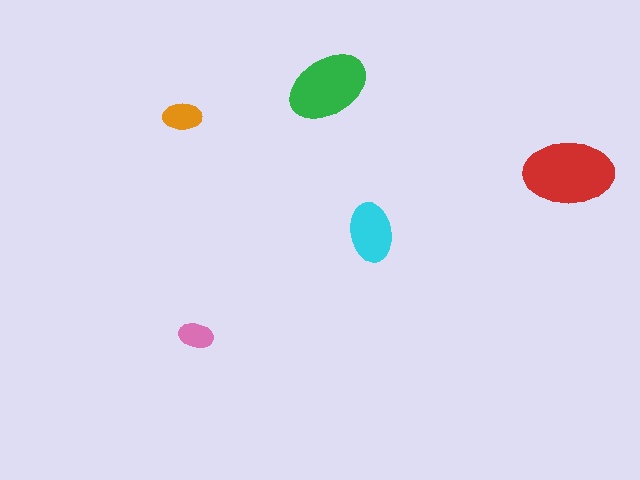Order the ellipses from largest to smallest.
the red one, the green one, the cyan one, the orange one, the pink one.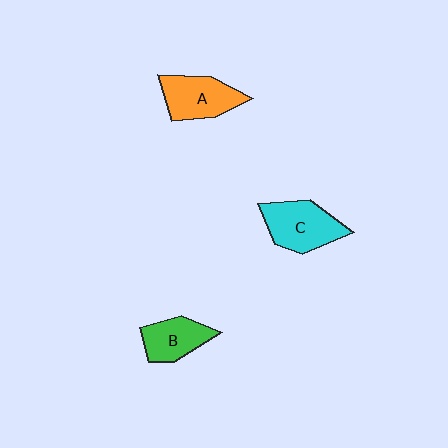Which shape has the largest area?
Shape C (cyan).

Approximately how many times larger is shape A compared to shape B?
Approximately 1.2 times.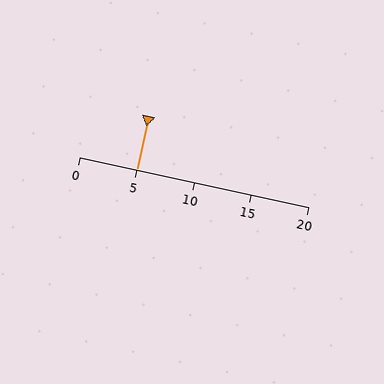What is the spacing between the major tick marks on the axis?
The major ticks are spaced 5 apart.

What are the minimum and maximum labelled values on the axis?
The axis runs from 0 to 20.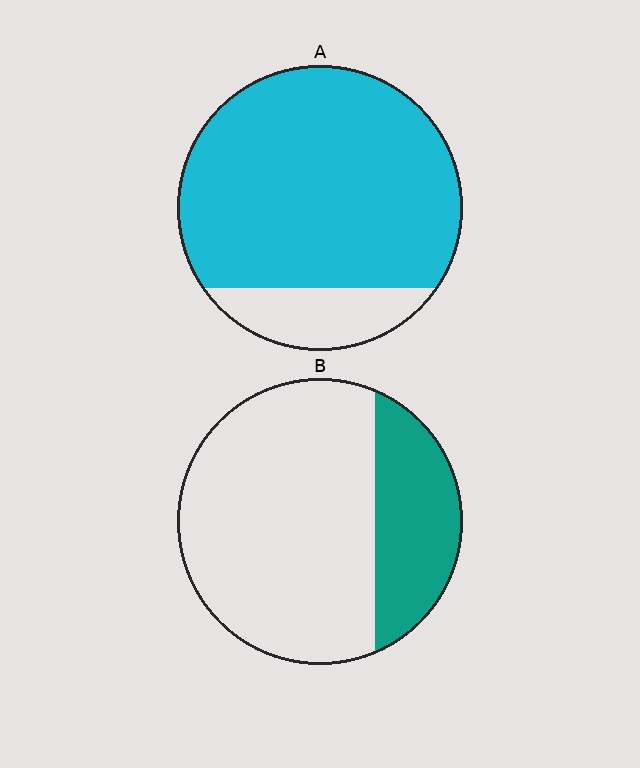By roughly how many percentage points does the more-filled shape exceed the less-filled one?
By roughly 60 percentage points (A over B).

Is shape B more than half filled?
No.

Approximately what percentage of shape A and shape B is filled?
A is approximately 85% and B is approximately 25%.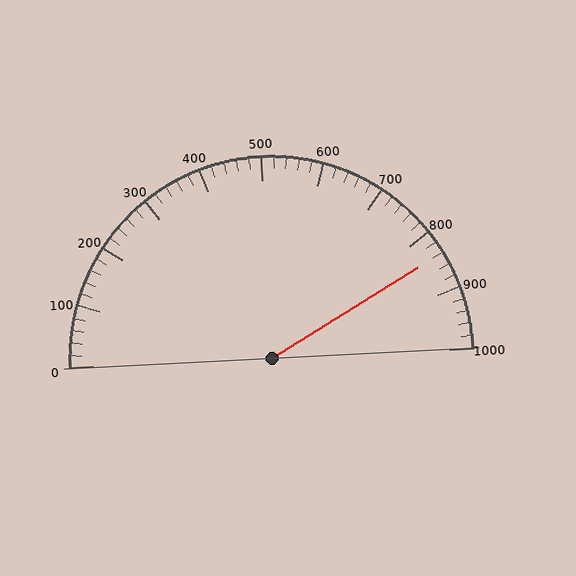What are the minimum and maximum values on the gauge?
The gauge ranges from 0 to 1000.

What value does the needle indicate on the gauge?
The needle indicates approximately 840.